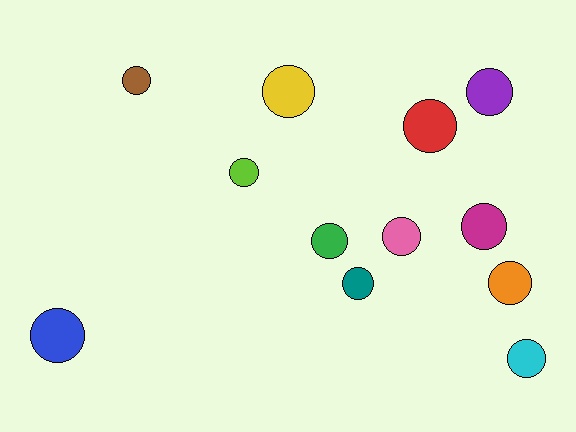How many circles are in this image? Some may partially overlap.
There are 12 circles.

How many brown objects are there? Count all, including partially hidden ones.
There is 1 brown object.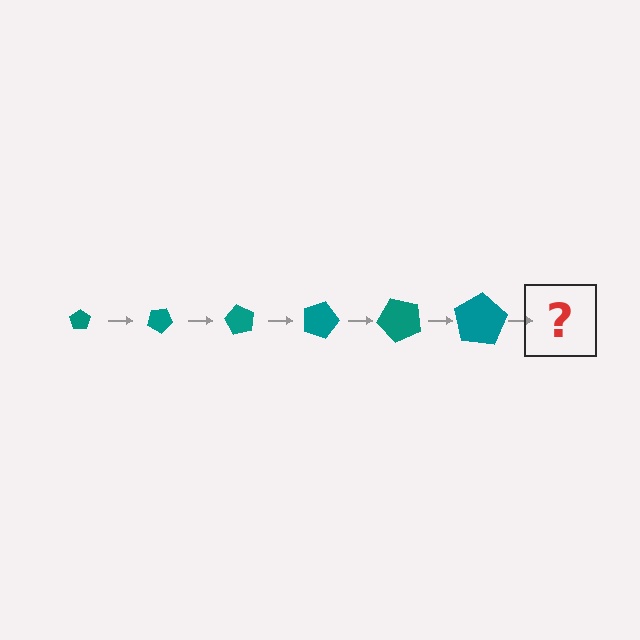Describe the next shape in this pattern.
It should be a pentagon, larger than the previous one and rotated 180 degrees from the start.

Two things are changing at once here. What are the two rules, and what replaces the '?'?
The two rules are that the pentagon grows larger each step and it rotates 30 degrees each step. The '?' should be a pentagon, larger than the previous one and rotated 180 degrees from the start.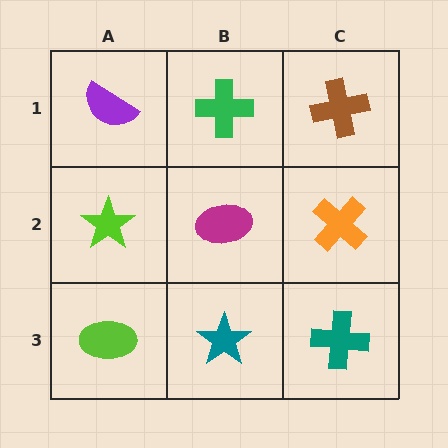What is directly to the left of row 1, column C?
A green cross.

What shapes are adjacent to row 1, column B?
A magenta ellipse (row 2, column B), a purple semicircle (row 1, column A), a brown cross (row 1, column C).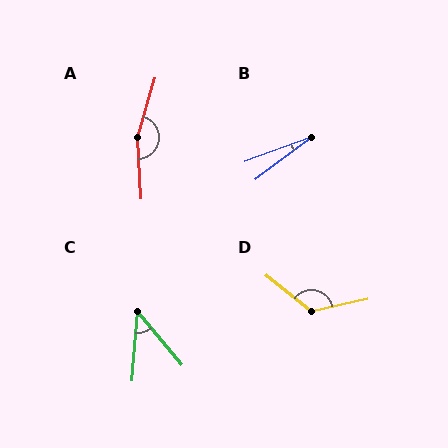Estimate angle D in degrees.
Approximately 129 degrees.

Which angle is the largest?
A, at approximately 160 degrees.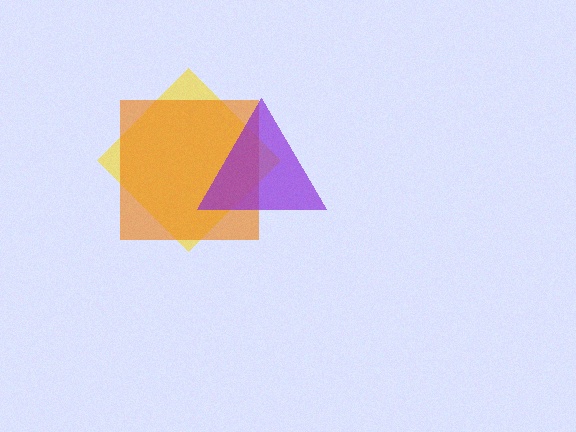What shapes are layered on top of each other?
The layered shapes are: a yellow diamond, an orange square, a purple triangle.